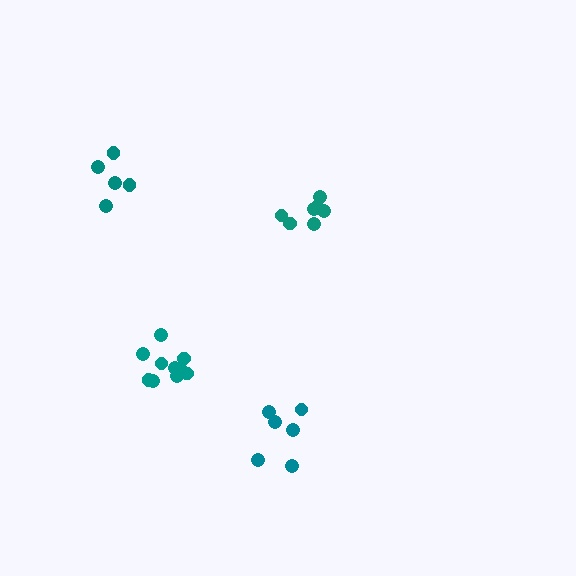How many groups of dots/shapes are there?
There are 4 groups.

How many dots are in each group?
Group 1: 10 dots, Group 2: 5 dots, Group 3: 8 dots, Group 4: 6 dots (29 total).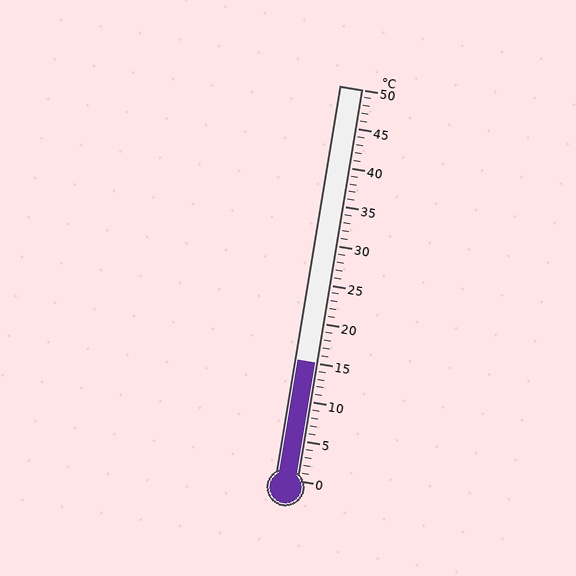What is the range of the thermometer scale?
The thermometer scale ranges from 0°C to 50°C.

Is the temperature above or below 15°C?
The temperature is at 15°C.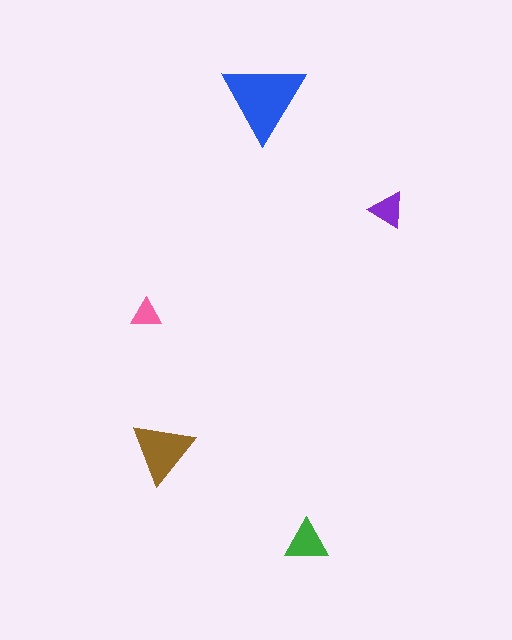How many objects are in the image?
There are 5 objects in the image.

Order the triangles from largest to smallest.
the blue one, the brown one, the green one, the purple one, the pink one.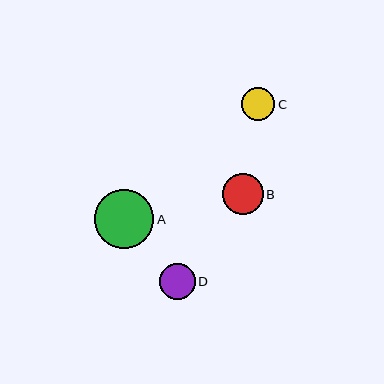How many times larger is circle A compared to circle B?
Circle A is approximately 1.4 times the size of circle B.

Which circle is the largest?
Circle A is the largest with a size of approximately 59 pixels.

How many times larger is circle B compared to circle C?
Circle B is approximately 1.2 times the size of circle C.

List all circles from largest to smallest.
From largest to smallest: A, B, D, C.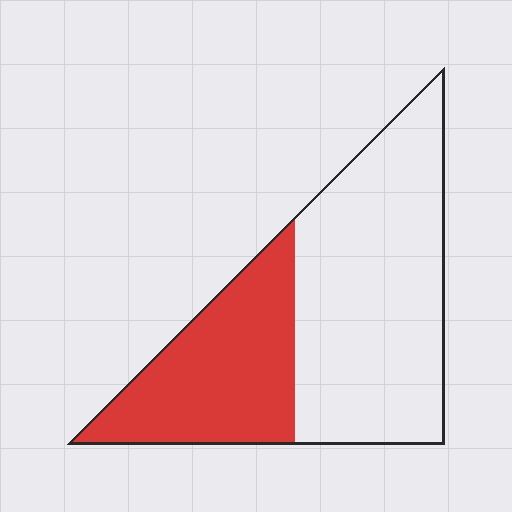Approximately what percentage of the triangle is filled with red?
Approximately 35%.